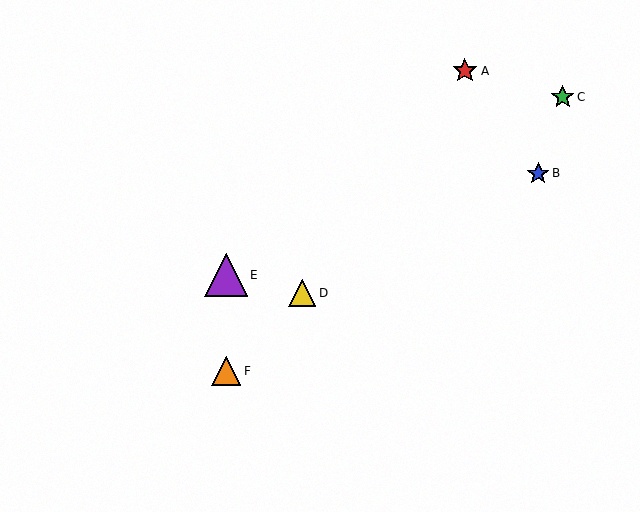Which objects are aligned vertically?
Objects E, F are aligned vertically.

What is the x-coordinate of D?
Object D is at x≈302.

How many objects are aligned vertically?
2 objects (E, F) are aligned vertically.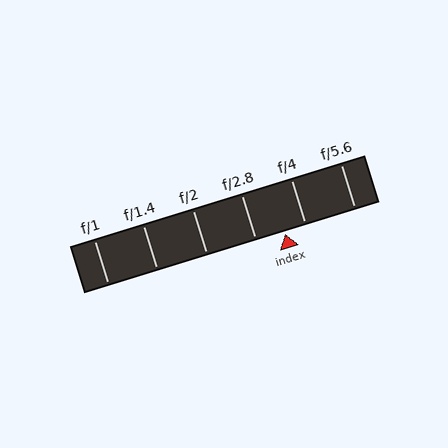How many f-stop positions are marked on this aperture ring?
There are 6 f-stop positions marked.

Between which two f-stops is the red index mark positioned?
The index mark is between f/2.8 and f/4.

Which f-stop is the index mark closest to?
The index mark is closest to f/4.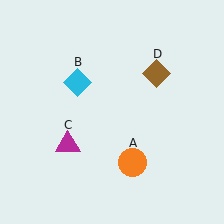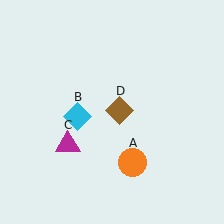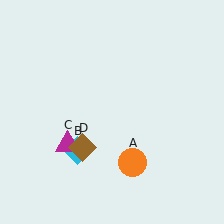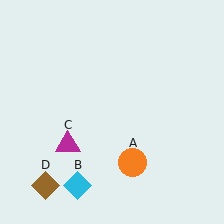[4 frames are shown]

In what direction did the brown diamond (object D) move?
The brown diamond (object D) moved down and to the left.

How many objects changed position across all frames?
2 objects changed position: cyan diamond (object B), brown diamond (object D).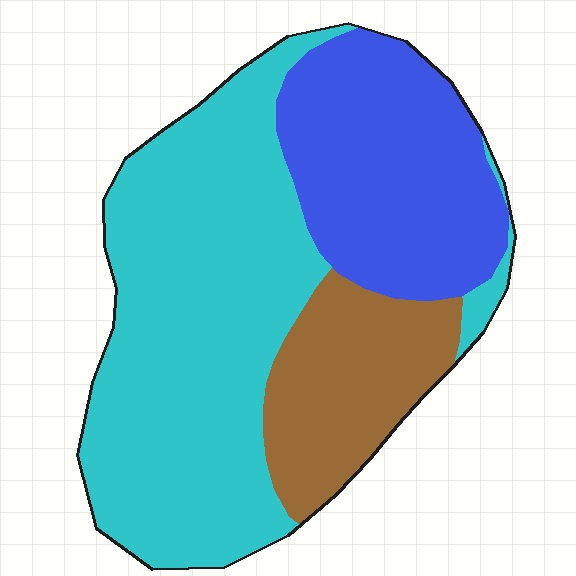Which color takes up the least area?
Brown, at roughly 20%.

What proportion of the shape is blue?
Blue covers about 30% of the shape.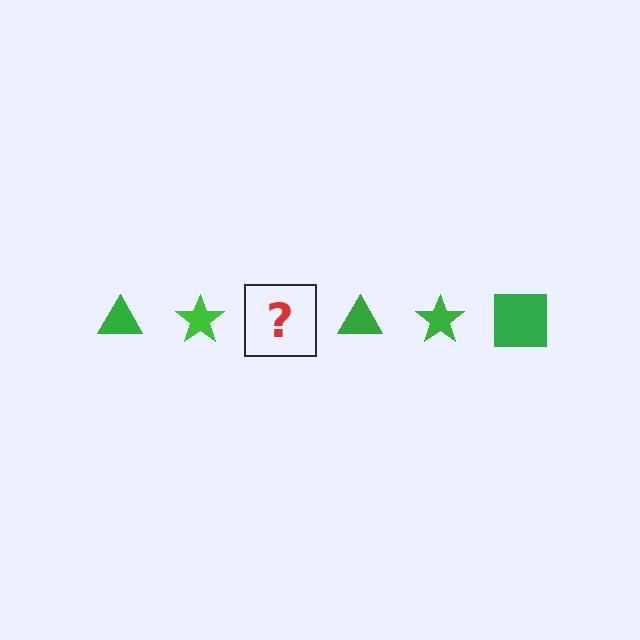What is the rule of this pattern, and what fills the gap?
The rule is that the pattern cycles through triangle, star, square shapes in green. The gap should be filled with a green square.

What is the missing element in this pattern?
The missing element is a green square.